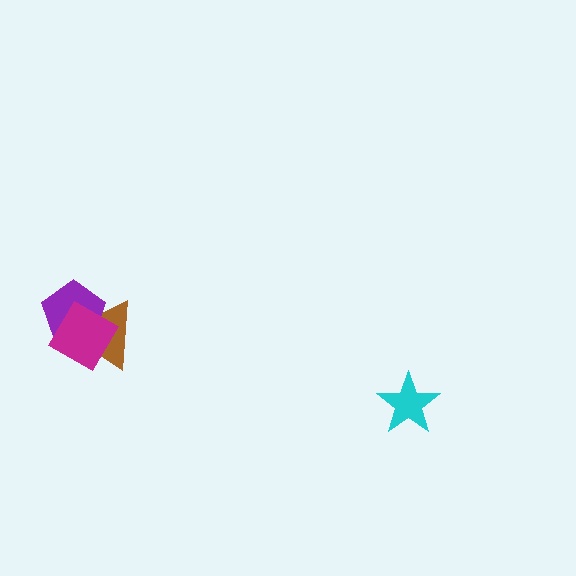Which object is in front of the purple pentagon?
The magenta diamond is in front of the purple pentagon.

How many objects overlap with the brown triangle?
2 objects overlap with the brown triangle.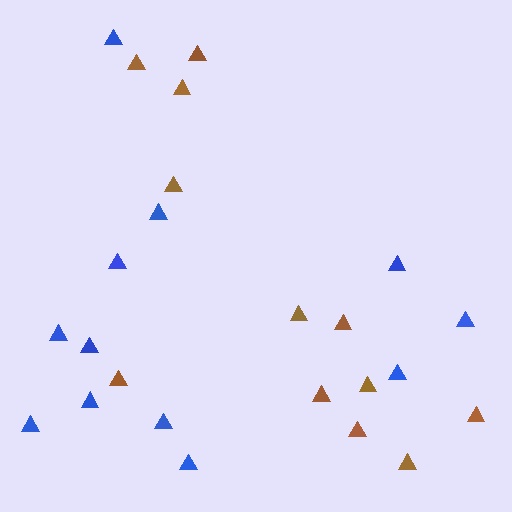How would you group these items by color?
There are 2 groups: one group of blue triangles (12) and one group of brown triangles (12).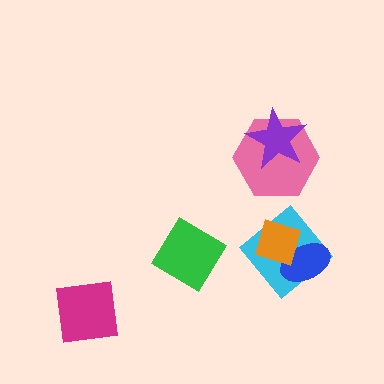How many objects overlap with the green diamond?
0 objects overlap with the green diamond.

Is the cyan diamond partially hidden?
Yes, it is partially covered by another shape.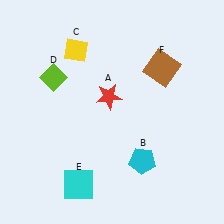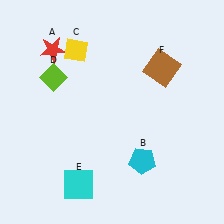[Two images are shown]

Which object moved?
The red star (A) moved left.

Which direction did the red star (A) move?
The red star (A) moved left.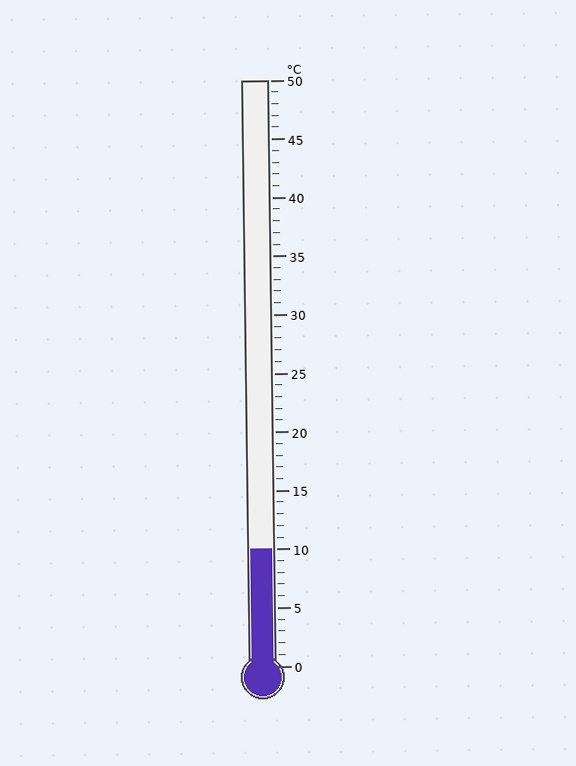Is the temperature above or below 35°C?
The temperature is below 35°C.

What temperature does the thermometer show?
The thermometer shows approximately 10°C.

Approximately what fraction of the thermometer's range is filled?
The thermometer is filled to approximately 20% of its range.